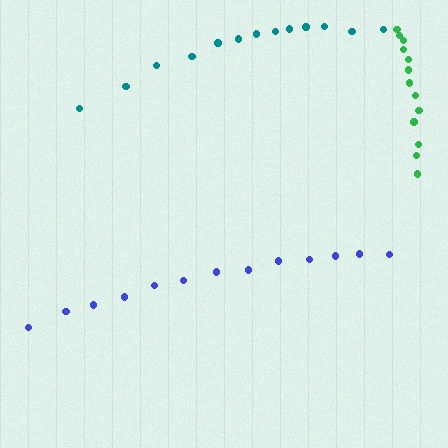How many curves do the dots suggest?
There are 3 distinct paths.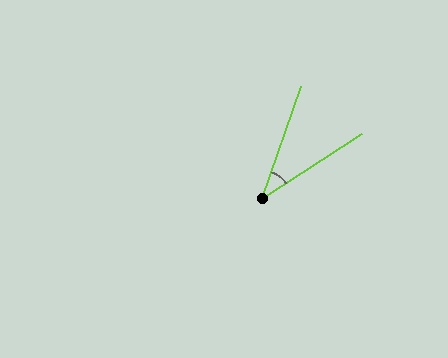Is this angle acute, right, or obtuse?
It is acute.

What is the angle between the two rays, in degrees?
Approximately 38 degrees.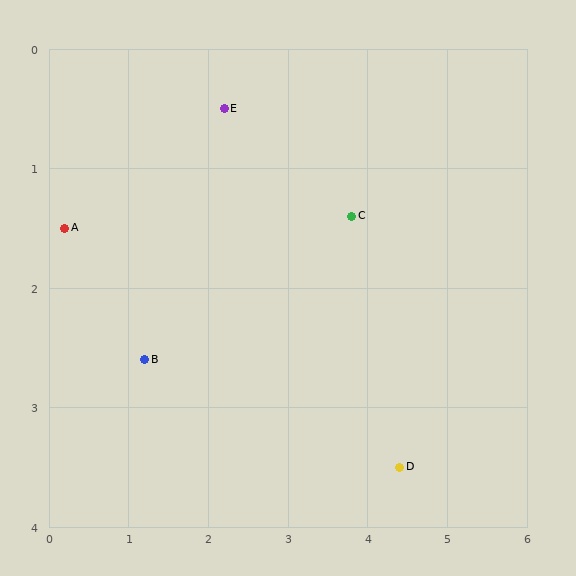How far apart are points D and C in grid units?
Points D and C are about 2.2 grid units apart.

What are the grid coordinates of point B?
Point B is at approximately (1.2, 2.6).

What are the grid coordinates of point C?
Point C is at approximately (3.8, 1.4).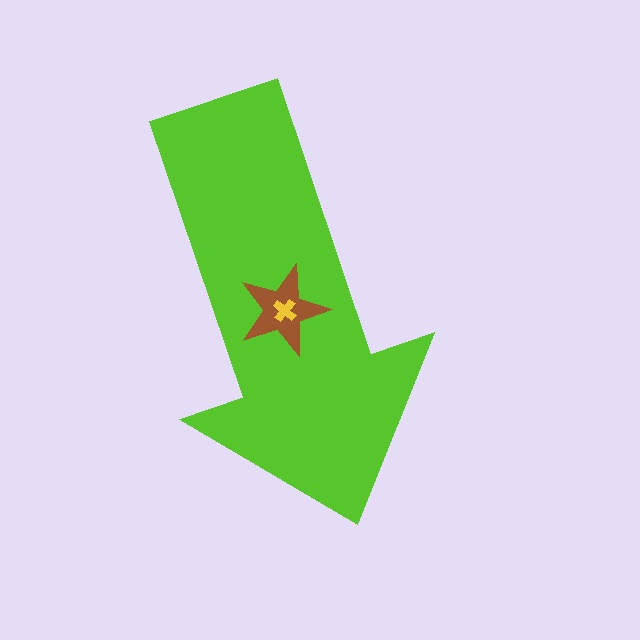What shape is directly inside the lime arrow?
The brown star.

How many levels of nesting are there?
3.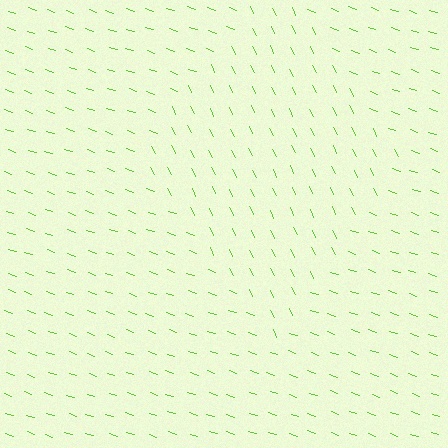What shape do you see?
I see a diamond.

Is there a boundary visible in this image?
Yes, there is a texture boundary formed by a change in line orientation.